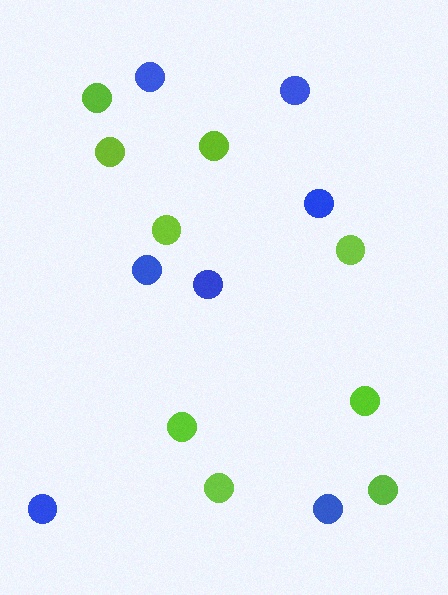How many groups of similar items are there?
There are 2 groups: one group of lime circles (9) and one group of blue circles (7).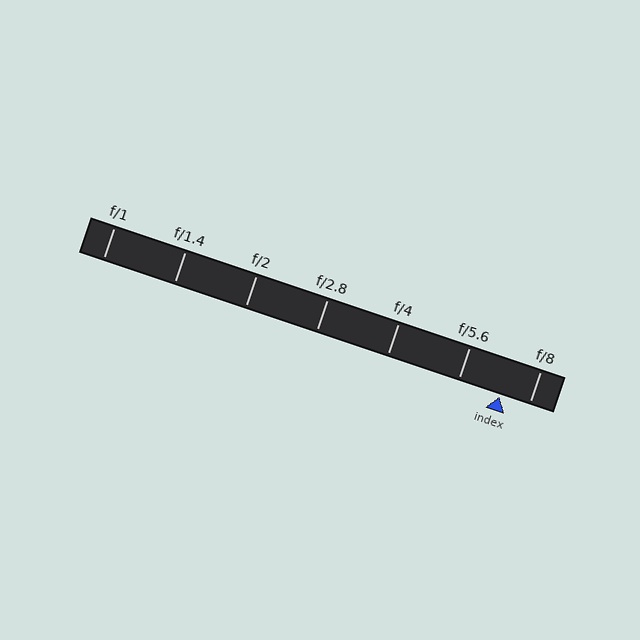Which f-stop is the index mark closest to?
The index mark is closest to f/8.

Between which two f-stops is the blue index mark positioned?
The index mark is between f/5.6 and f/8.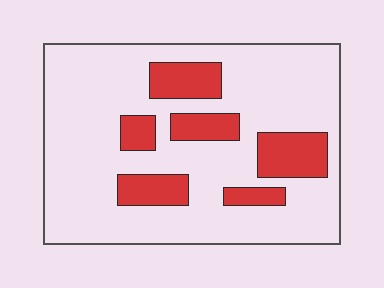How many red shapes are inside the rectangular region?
6.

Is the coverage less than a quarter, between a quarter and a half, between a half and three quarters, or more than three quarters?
Less than a quarter.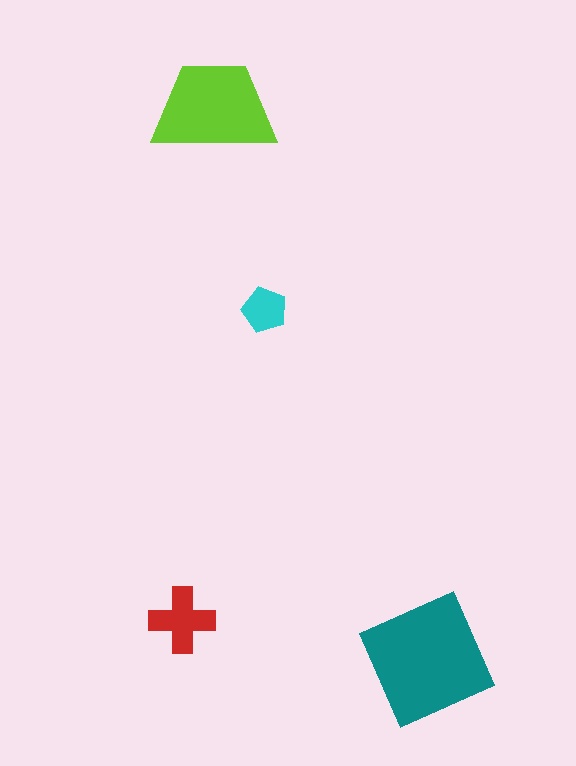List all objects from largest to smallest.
The teal square, the lime trapezoid, the red cross, the cyan pentagon.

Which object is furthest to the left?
The red cross is leftmost.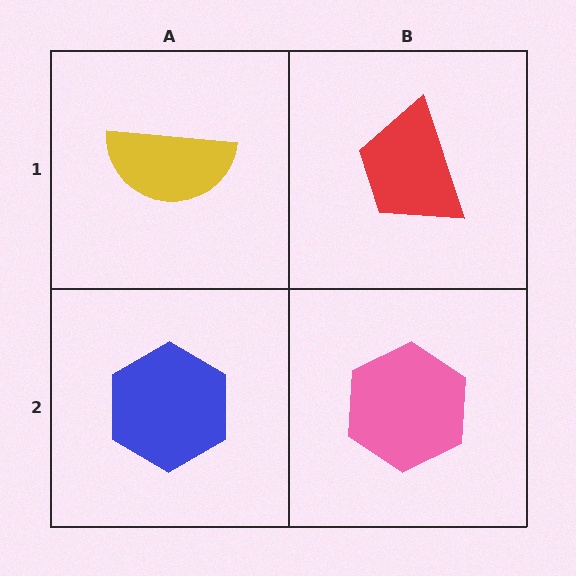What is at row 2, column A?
A blue hexagon.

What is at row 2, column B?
A pink hexagon.